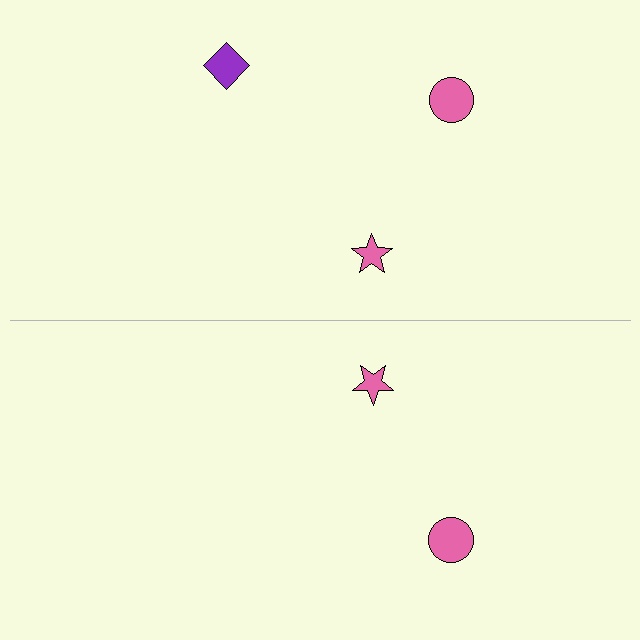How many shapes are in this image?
There are 5 shapes in this image.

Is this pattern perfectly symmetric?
No, the pattern is not perfectly symmetric. A purple diamond is missing from the bottom side.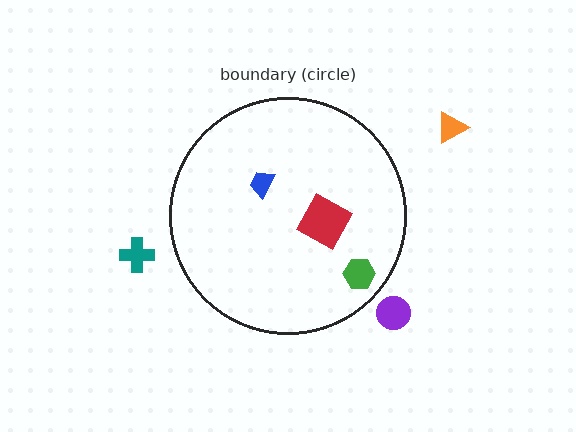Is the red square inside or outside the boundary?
Inside.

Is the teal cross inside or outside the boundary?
Outside.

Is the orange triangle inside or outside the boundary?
Outside.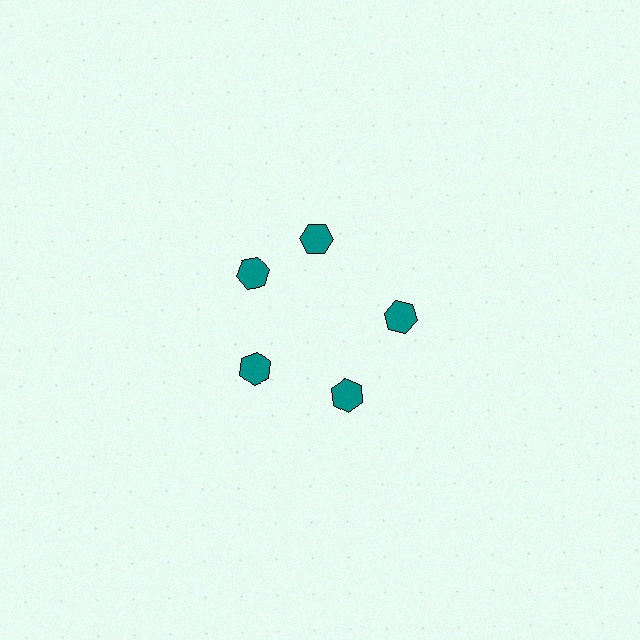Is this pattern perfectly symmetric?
No. The 5 teal hexagons are arranged in a ring, but one element near the 1 o'clock position is rotated out of alignment along the ring, breaking the 5-fold rotational symmetry.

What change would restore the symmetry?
The symmetry would be restored by rotating it back into even spacing with its neighbors so that all 5 hexagons sit at equal angles and equal distance from the center.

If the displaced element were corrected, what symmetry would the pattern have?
It would have 5-fold rotational symmetry — the pattern would map onto itself every 72 degrees.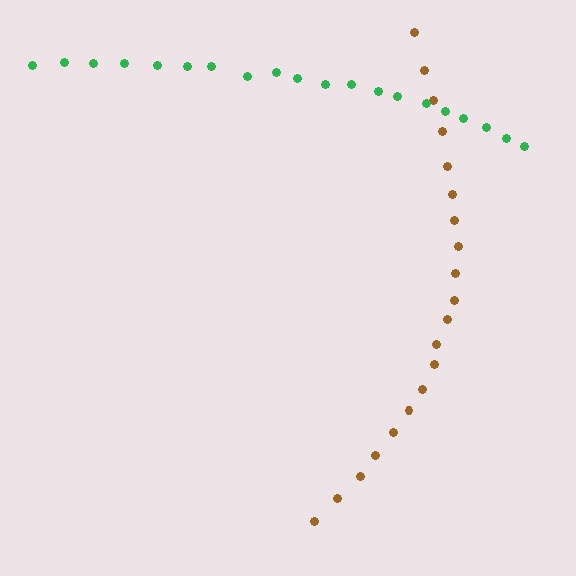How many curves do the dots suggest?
There are 2 distinct paths.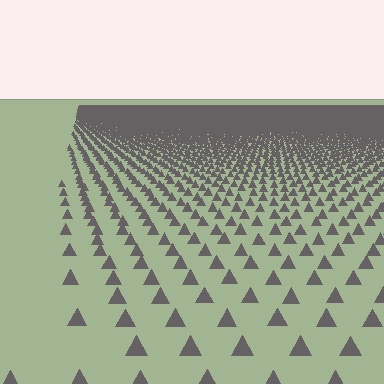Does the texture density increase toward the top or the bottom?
Density increases toward the top.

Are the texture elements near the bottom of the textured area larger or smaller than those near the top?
Larger. Near the bottom, elements are closer to the viewer and appear at a bigger on-screen size.